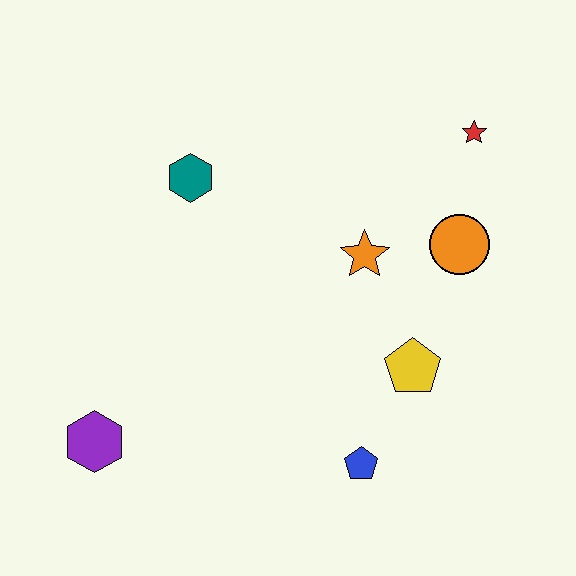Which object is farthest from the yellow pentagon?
The purple hexagon is farthest from the yellow pentagon.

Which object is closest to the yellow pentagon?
The blue pentagon is closest to the yellow pentagon.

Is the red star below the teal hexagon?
No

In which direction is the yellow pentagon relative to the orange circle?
The yellow pentagon is below the orange circle.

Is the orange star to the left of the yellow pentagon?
Yes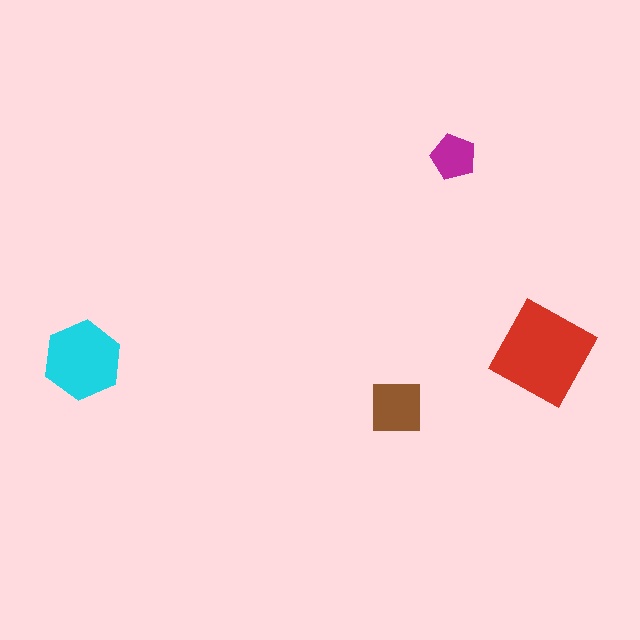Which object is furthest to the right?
The red diamond is rightmost.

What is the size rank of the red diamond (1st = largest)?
1st.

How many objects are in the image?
There are 4 objects in the image.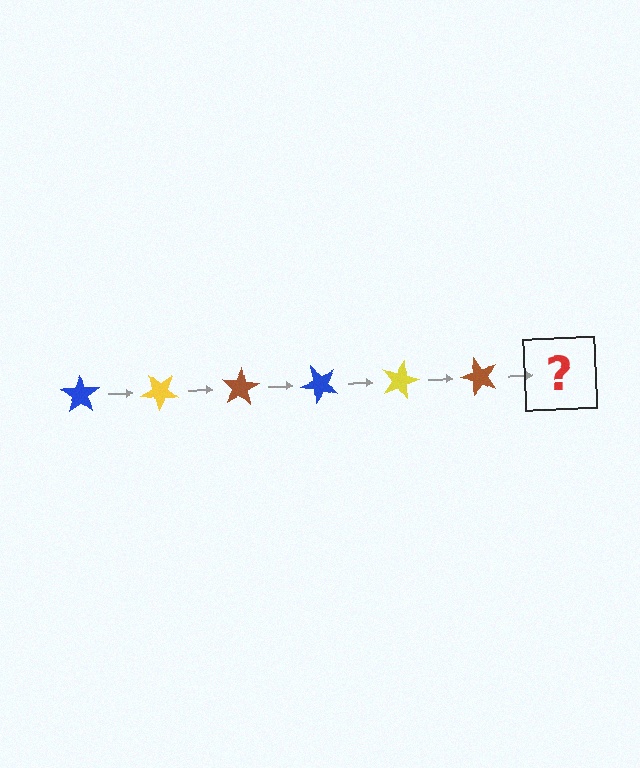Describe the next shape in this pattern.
It should be a blue star, rotated 240 degrees from the start.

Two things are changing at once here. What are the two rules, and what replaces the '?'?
The two rules are that it rotates 40 degrees each step and the color cycles through blue, yellow, and brown. The '?' should be a blue star, rotated 240 degrees from the start.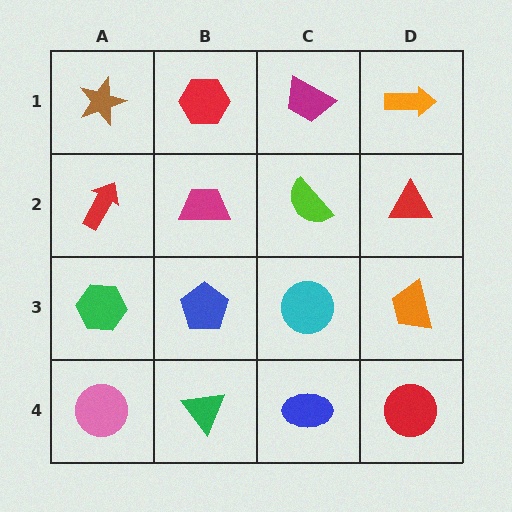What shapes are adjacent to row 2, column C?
A magenta trapezoid (row 1, column C), a cyan circle (row 3, column C), a magenta trapezoid (row 2, column B), a red triangle (row 2, column D).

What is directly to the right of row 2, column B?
A lime semicircle.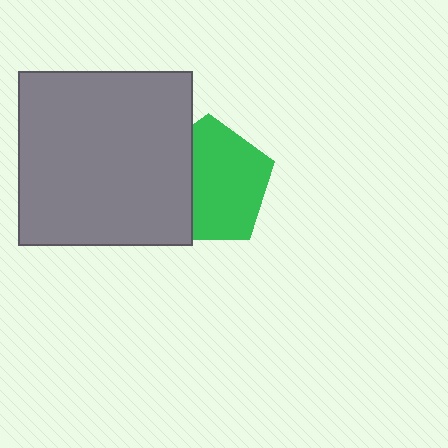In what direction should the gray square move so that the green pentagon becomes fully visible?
The gray square should move left. That is the shortest direction to clear the overlap and leave the green pentagon fully visible.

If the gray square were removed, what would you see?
You would see the complete green pentagon.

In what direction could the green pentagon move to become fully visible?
The green pentagon could move right. That would shift it out from behind the gray square entirely.